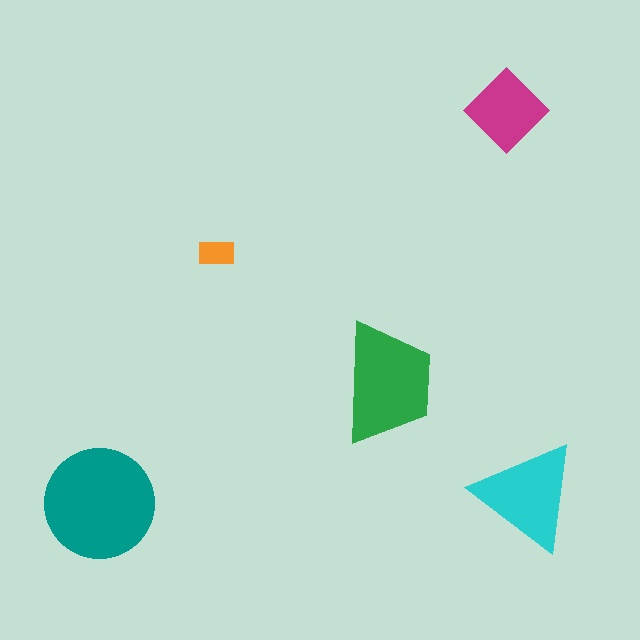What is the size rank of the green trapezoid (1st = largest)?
2nd.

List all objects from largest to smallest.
The teal circle, the green trapezoid, the cyan triangle, the magenta diamond, the orange rectangle.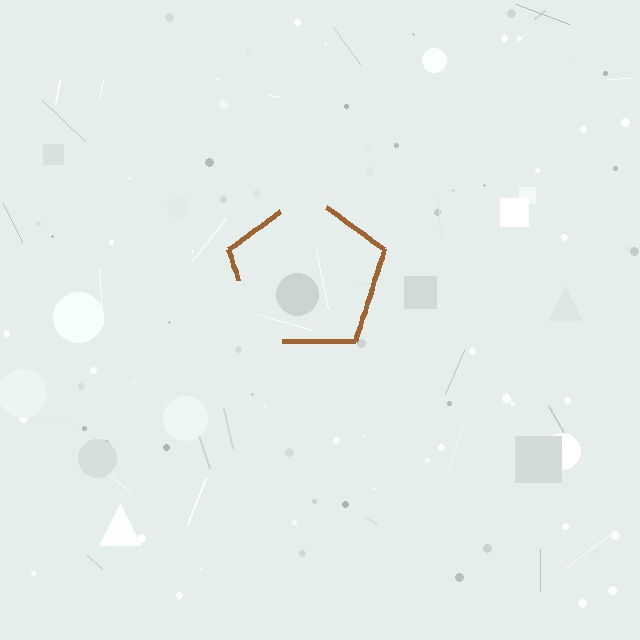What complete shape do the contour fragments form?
The contour fragments form a pentagon.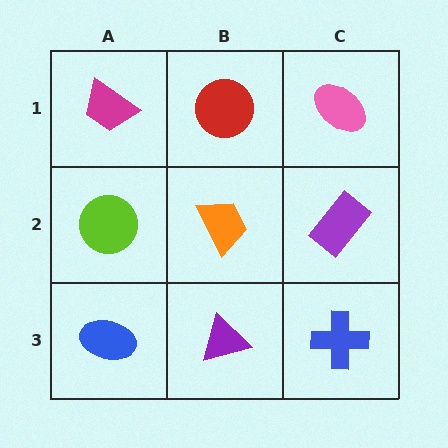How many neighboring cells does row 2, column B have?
4.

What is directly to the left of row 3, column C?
A purple triangle.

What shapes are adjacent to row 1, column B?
An orange trapezoid (row 2, column B), a magenta trapezoid (row 1, column A), a pink ellipse (row 1, column C).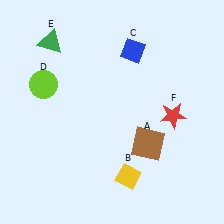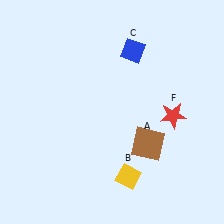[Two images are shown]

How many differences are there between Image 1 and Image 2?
There are 2 differences between the two images.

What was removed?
The green triangle (E), the lime circle (D) were removed in Image 2.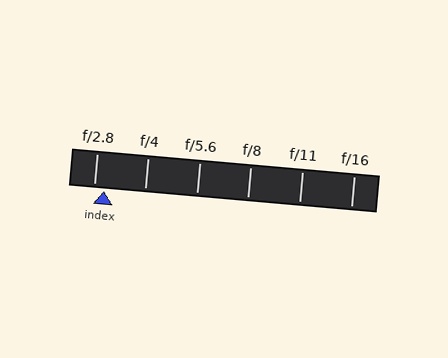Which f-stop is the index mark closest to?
The index mark is closest to f/2.8.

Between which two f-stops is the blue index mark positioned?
The index mark is between f/2.8 and f/4.